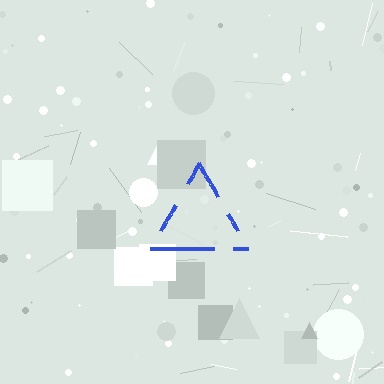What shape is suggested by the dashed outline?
The dashed outline suggests a triangle.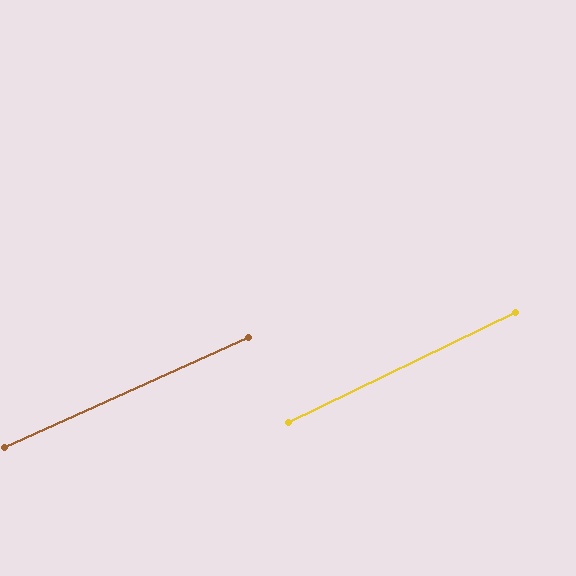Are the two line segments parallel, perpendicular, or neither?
Parallel — their directions differ by only 1.6°.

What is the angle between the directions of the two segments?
Approximately 2 degrees.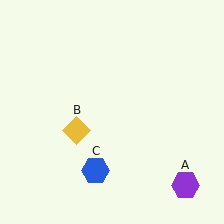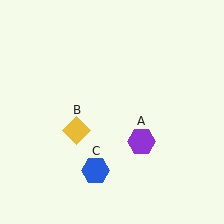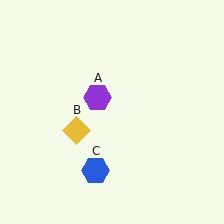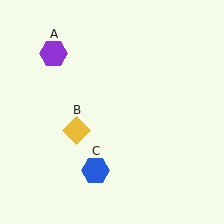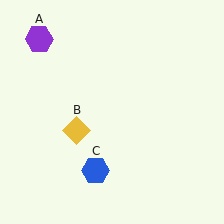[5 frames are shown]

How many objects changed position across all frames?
1 object changed position: purple hexagon (object A).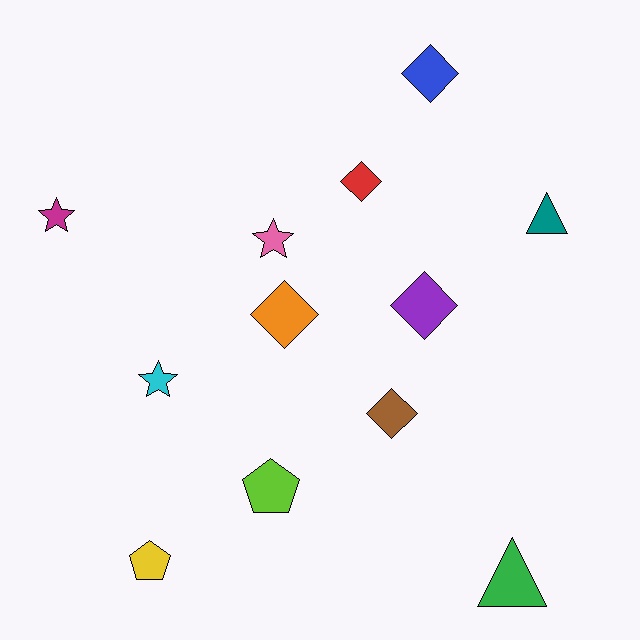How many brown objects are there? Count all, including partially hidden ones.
There is 1 brown object.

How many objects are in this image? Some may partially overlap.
There are 12 objects.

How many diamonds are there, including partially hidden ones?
There are 5 diamonds.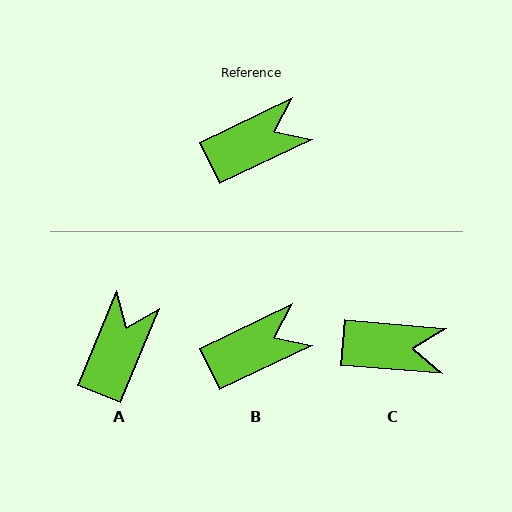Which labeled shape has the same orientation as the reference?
B.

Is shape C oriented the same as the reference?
No, it is off by about 31 degrees.